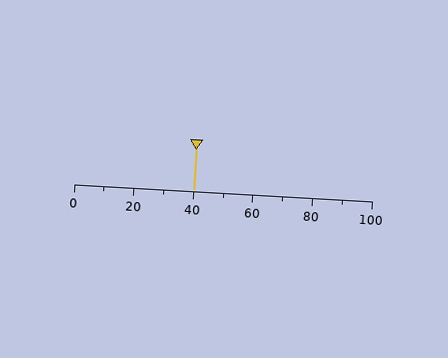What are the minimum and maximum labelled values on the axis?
The axis runs from 0 to 100.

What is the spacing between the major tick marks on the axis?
The major ticks are spaced 20 apart.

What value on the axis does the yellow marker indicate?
The marker indicates approximately 40.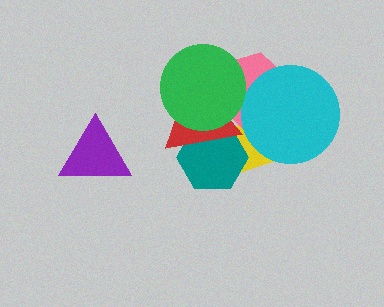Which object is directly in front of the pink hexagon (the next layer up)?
The cyan circle is directly in front of the pink hexagon.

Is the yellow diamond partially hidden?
Yes, it is partially covered by another shape.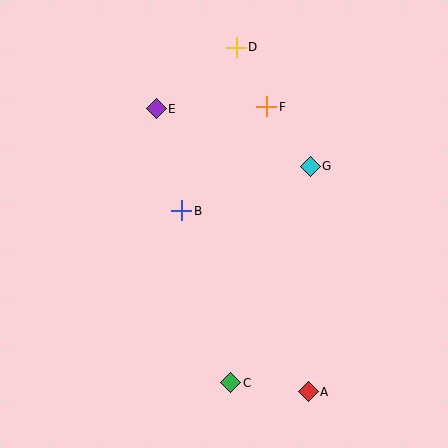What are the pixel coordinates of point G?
Point G is at (310, 166).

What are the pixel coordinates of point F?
Point F is at (267, 107).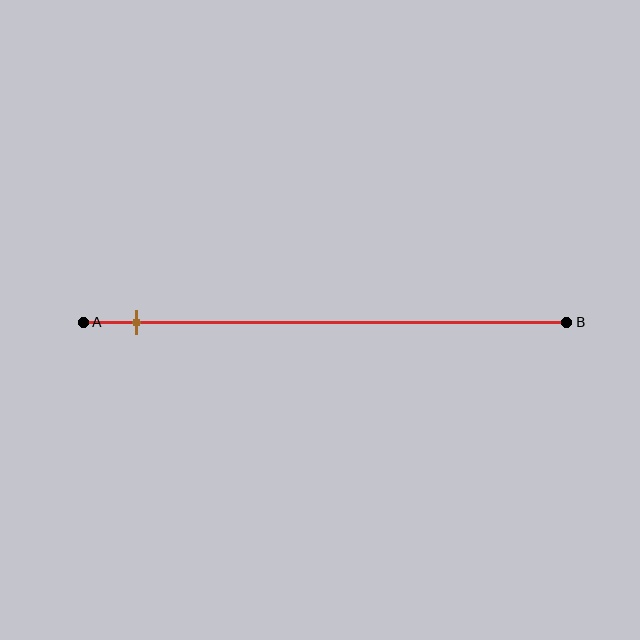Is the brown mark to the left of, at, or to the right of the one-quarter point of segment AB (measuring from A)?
The brown mark is to the left of the one-quarter point of segment AB.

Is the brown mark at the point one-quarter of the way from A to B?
No, the mark is at about 10% from A, not at the 25% one-quarter point.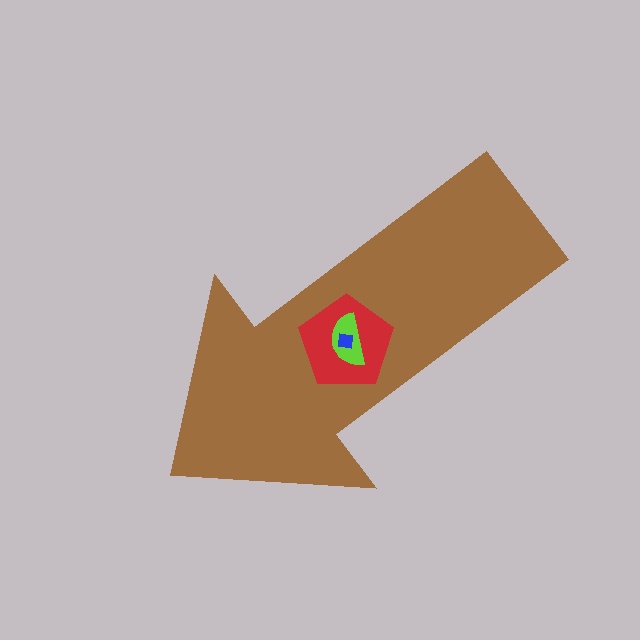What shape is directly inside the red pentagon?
The lime semicircle.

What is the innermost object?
The blue square.